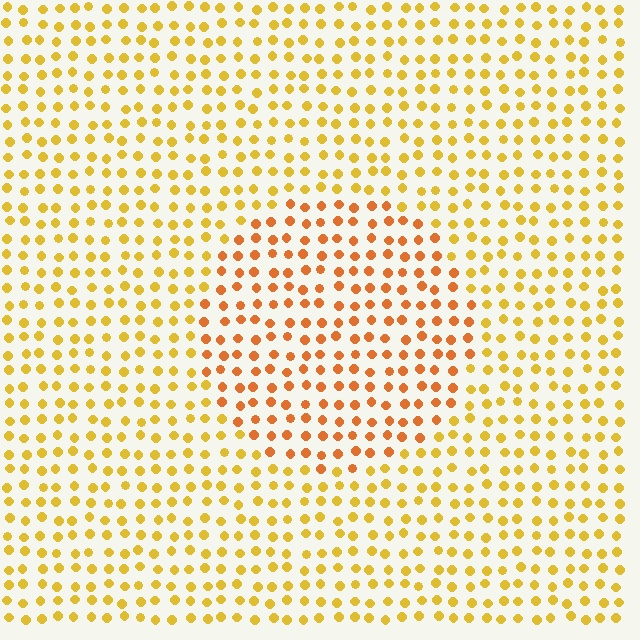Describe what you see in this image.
The image is filled with small yellow elements in a uniform arrangement. A circle-shaped region is visible where the elements are tinted to a slightly different hue, forming a subtle color boundary.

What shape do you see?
I see a circle.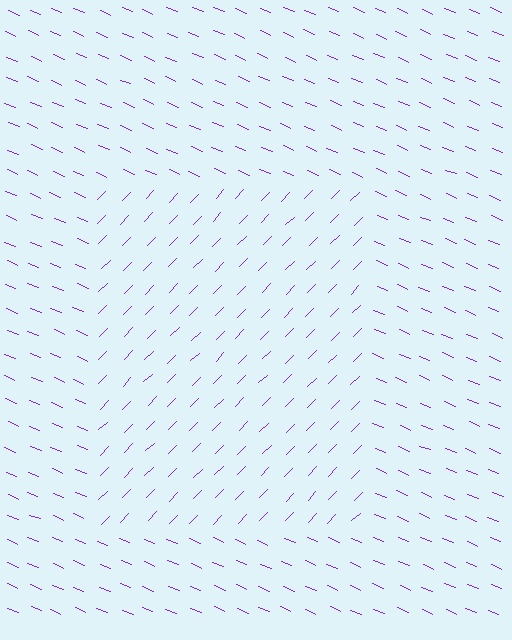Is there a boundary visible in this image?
Yes, there is a texture boundary formed by a change in line orientation.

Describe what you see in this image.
The image is filled with small purple line segments. A rectangle region in the image has lines oriented differently from the surrounding lines, creating a visible texture boundary.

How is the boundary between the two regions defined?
The boundary is defined purely by a change in line orientation (approximately 68 degrees difference). All lines are the same color and thickness.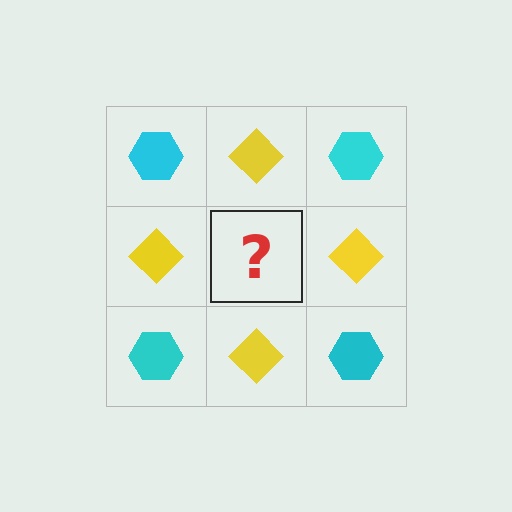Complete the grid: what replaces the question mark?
The question mark should be replaced with a cyan hexagon.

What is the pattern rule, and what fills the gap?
The rule is that it alternates cyan hexagon and yellow diamond in a checkerboard pattern. The gap should be filled with a cyan hexagon.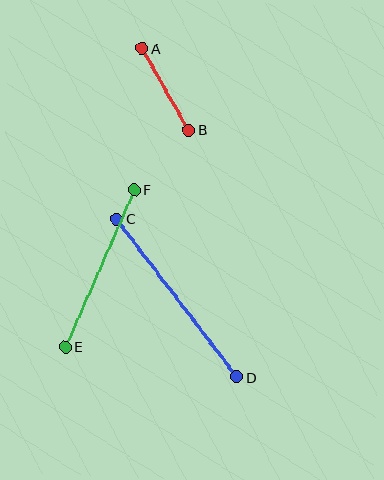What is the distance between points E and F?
The distance is approximately 172 pixels.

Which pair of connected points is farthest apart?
Points C and D are farthest apart.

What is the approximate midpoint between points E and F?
The midpoint is at approximately (100, 268) pixels.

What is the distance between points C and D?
The distance is approximately 198 pixels.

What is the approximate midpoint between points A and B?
The midpoint is at approximately (165, 89) pixels.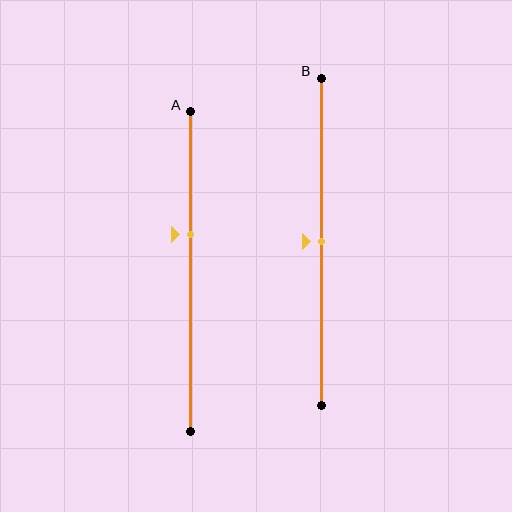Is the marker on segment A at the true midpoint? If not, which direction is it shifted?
No, the marker on segment A is shifted upward by about 12% of the segment length.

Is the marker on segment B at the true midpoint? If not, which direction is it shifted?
Yes, the marker on segment B is at the true midpoint.